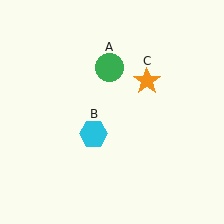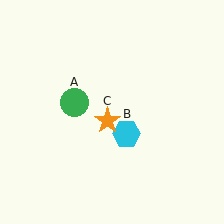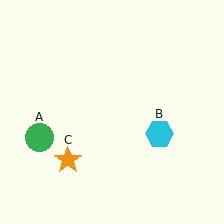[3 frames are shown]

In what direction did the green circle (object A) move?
The green circle (object A) moved down and to the left.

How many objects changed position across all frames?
3 objects changed position: green circle (object A), cyan hexagon (object B), orange star (object C).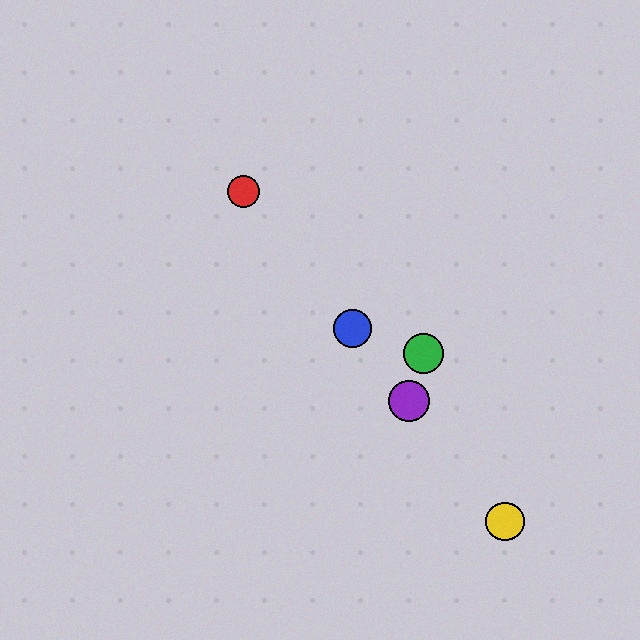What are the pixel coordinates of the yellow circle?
The yellow circle is at (505, 522).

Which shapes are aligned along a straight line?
The red circle, the blue circle, the yellow circle, the purple circle are aligned along a straight line.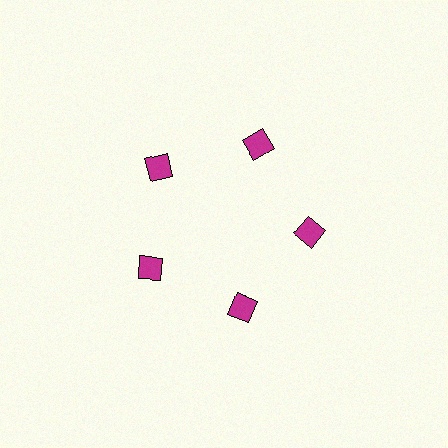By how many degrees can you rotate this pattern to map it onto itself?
The pattern maps onto itself every 72 degrees of rotation.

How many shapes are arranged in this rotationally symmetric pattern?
There are 5 shapes, arranged in 5 groups of 1.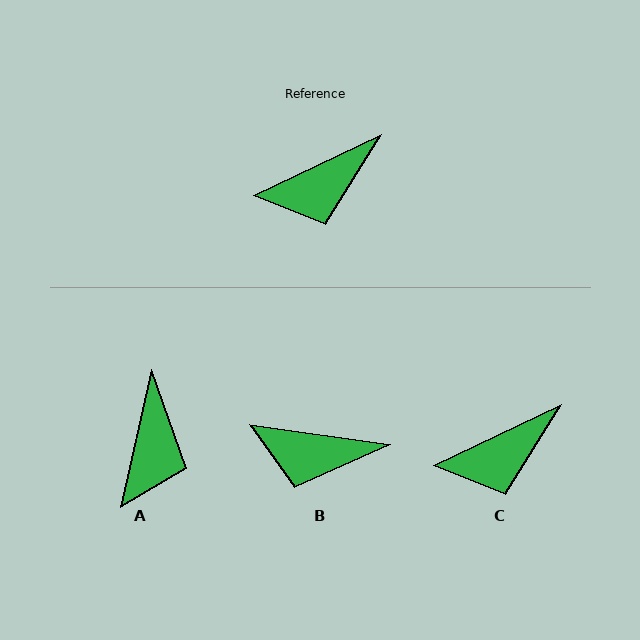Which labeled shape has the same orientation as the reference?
C.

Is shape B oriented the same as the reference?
No, it is off by about 33 degrees.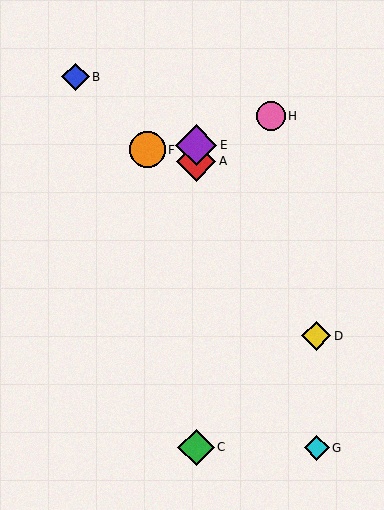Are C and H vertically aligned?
No, C is at x≈196 and H is at x≈271.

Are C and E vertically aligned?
Yes, both are at x≈196.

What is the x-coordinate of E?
Object E is at x≈196.